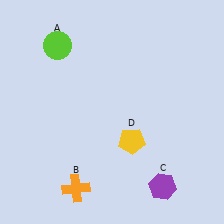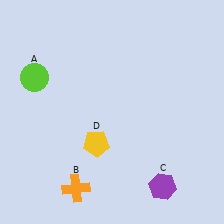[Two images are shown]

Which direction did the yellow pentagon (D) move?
The yellow pentagon (D) moved left.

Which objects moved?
The objects that moved are: the lime circle (A), the yellow pentagon (D).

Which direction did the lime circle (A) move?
The lime circle (A) moved down.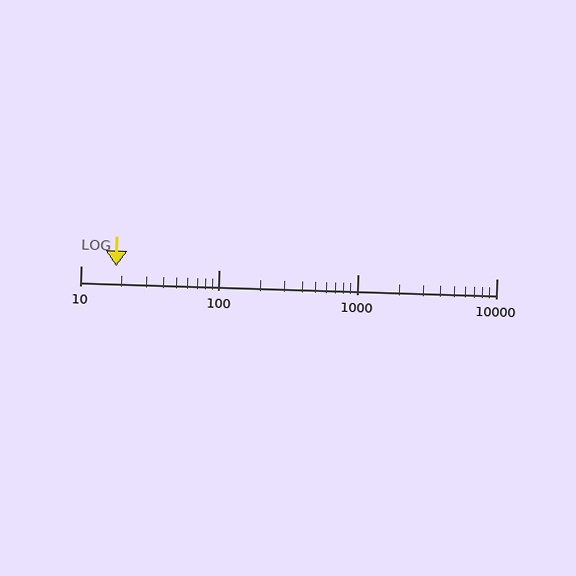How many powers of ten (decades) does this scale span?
The scale spans 3 decades, from 10 to 10000.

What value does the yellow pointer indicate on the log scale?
The pointer indicates approximately 18.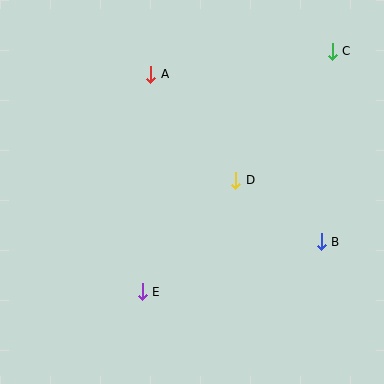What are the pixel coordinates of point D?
Point D is at (236, 180).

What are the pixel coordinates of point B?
Point B is at (321, 242).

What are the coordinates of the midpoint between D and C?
The midpoint between D and C is at (284, 116).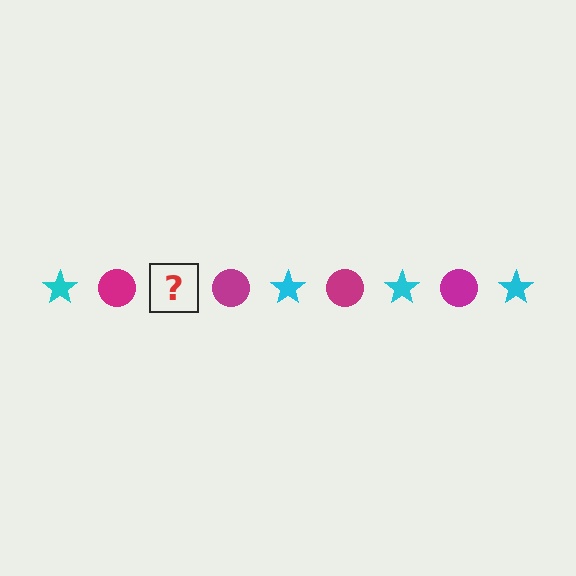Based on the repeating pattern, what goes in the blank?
The blank should be a cyan star.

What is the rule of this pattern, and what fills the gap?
The rule is that the pattern alternates between cyan star and magenta circle. The gap should be filled with a cyan star.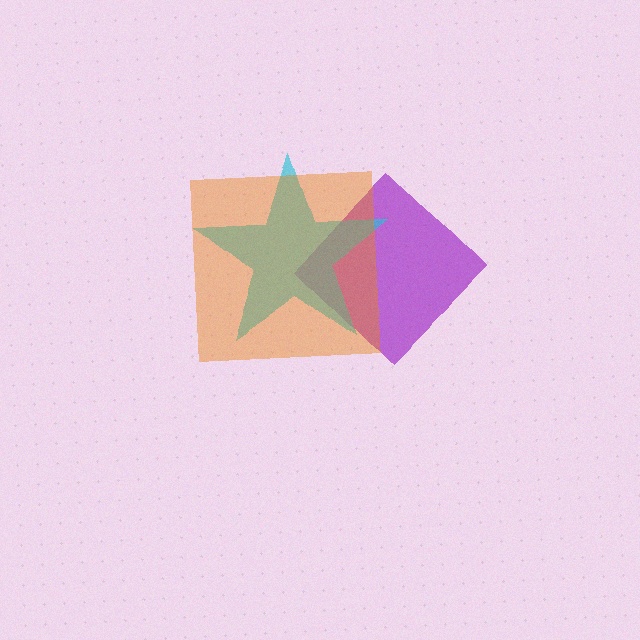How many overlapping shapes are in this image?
There are 3 overlapping shapes in the image.